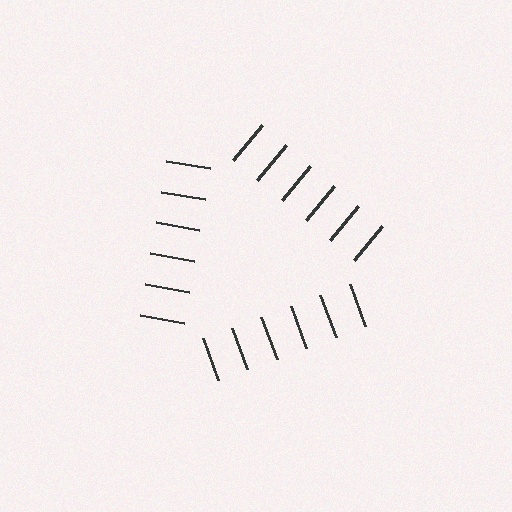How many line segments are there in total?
18 — 6 along each of the 3 edges.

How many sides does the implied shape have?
3 sides — the line-ends trace a triangle.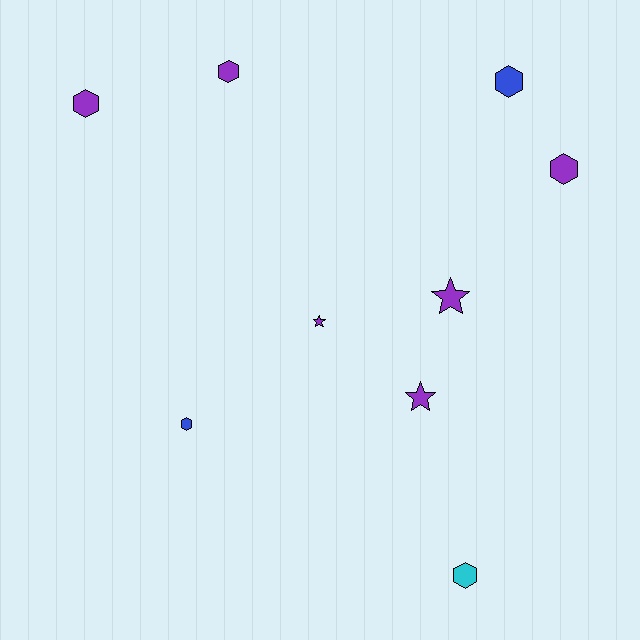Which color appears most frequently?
Purple, with 6 objects.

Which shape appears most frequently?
Hexagon, with 6 objects.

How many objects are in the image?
There are 9 objects.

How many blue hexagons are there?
There are 2 blue hexagons.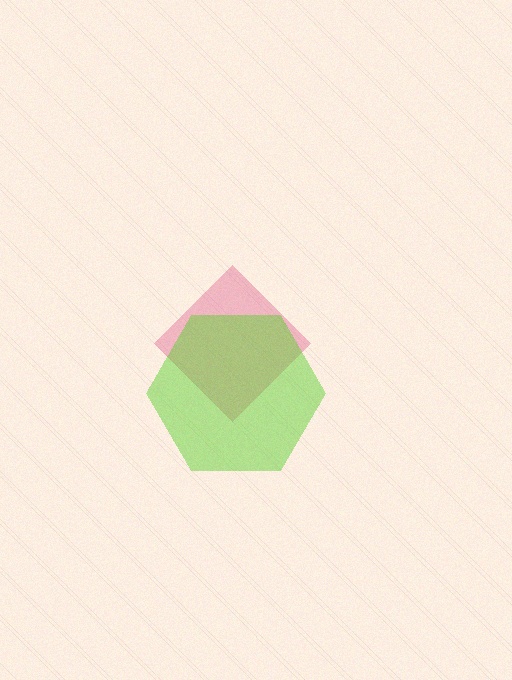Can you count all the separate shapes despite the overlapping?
Yes, there are 2 separate shapes.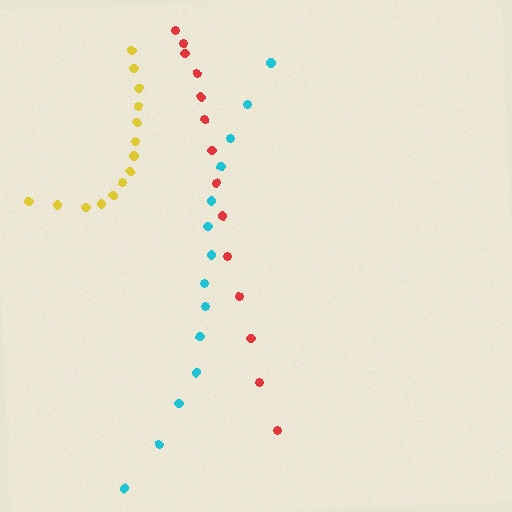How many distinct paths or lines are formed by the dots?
There are 3 distinct paths.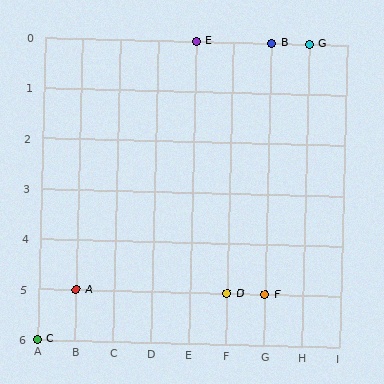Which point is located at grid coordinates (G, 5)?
Point F is at (G, 5).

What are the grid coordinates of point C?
Point C is at grid coordinates (A, 6).